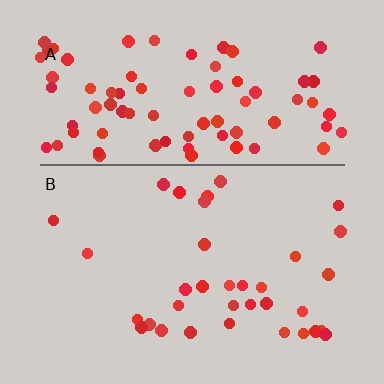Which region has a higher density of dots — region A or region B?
A (the top).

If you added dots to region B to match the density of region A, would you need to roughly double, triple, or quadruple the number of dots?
Approximately double.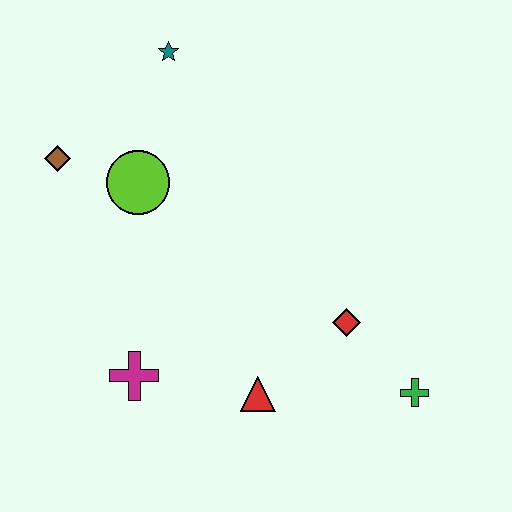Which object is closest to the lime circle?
The brown diamond is closest to the lime circle.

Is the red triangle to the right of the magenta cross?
Yes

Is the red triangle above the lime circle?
No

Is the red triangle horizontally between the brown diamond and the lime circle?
No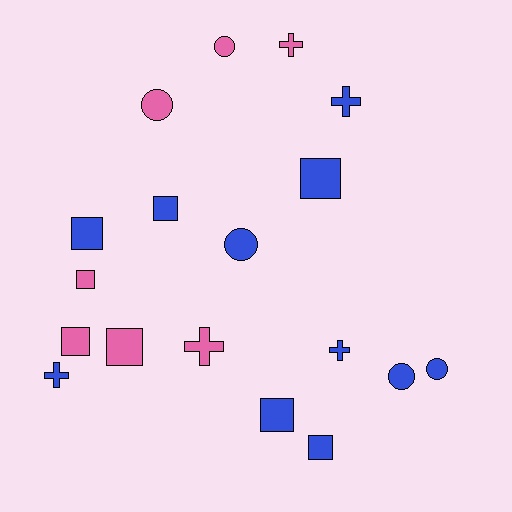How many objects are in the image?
There are 18 objects.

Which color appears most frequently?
Blue, with 11 objects.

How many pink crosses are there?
There are 2 pink crosses.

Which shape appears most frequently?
Square, with 8 objects.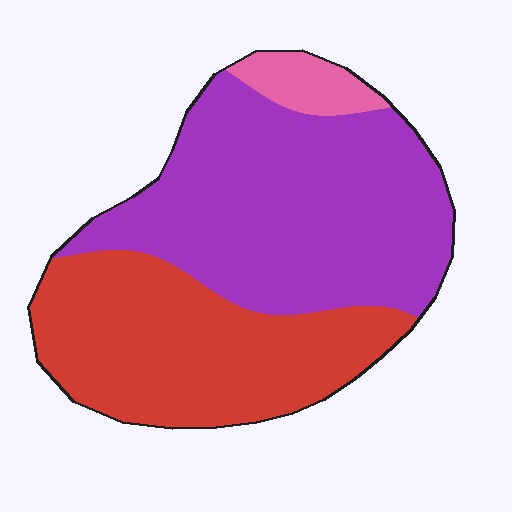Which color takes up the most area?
Purple, at roughly 55%.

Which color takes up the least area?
Pink, at roughly 5%.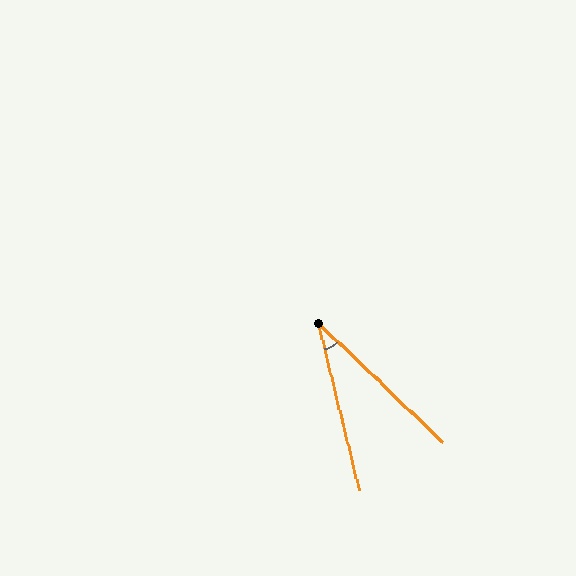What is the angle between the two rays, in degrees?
Approximately 33 degrees.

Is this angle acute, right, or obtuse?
It is acute.